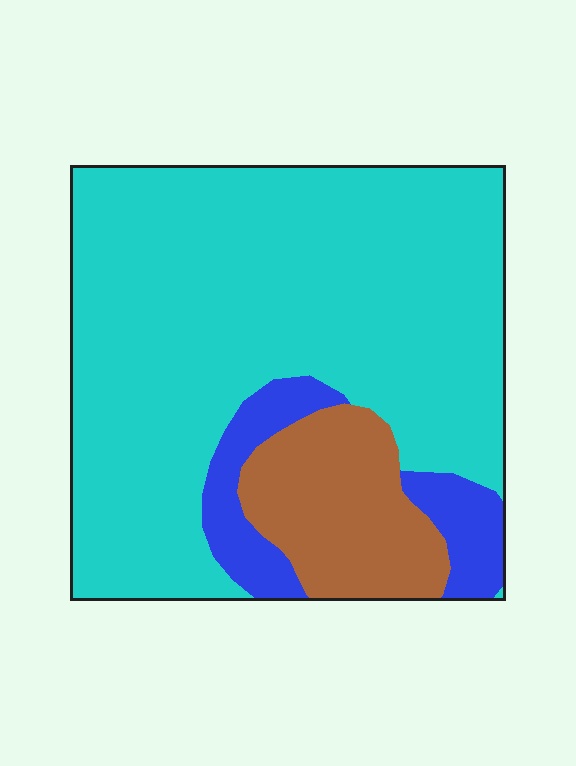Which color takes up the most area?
Cyan, at roughly 75%.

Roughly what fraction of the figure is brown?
Brown takes up less than a sixth of the figure.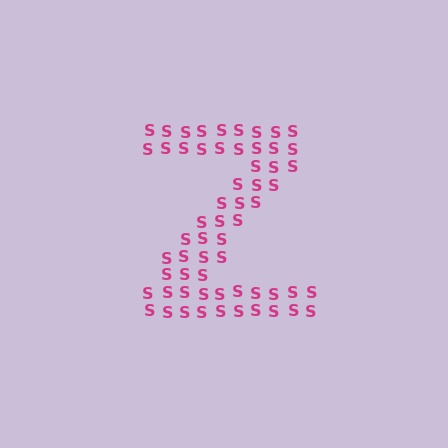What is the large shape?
The large shape is the letter Z.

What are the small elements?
The small elements are letter S's.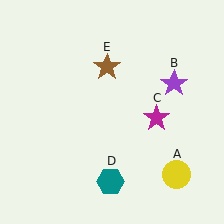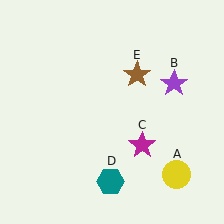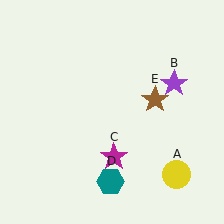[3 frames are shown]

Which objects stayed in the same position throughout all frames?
Yellow circle (object A) and purple star (object B) and teal hexagon (object D) remained stationary.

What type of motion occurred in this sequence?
The magenta star (object C), brown star (object E) rotated clockwise around the center of the scene.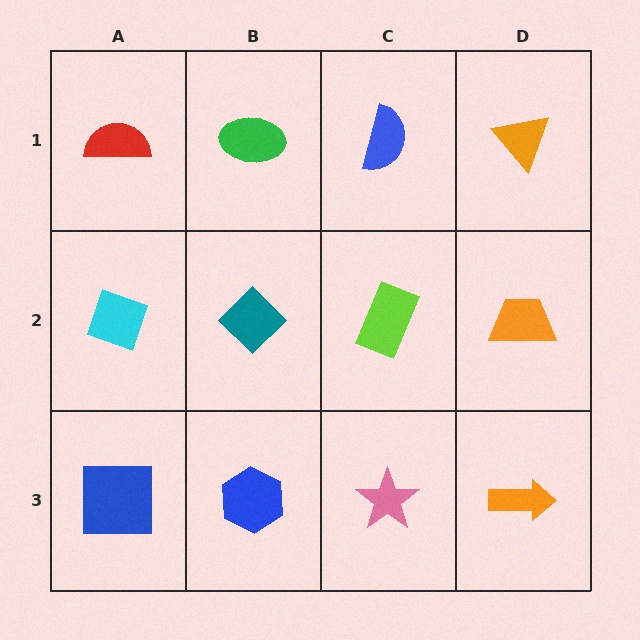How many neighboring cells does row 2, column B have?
4.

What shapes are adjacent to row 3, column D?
An orange trapezoid (row 2, column D), a pink star (row 3, column C).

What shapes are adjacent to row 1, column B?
A teal diamond (row 2, column B), a red semicircle (row 1, column A), a blue semicircle (row 1, column C).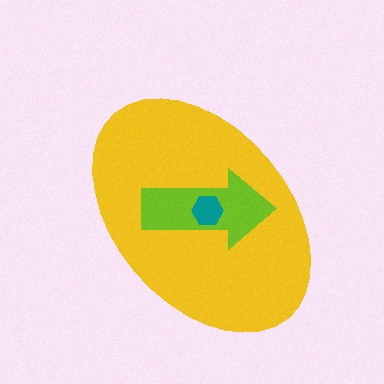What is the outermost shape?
The yellow ellipse.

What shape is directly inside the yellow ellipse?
The lime arrow.